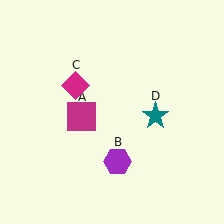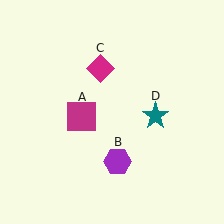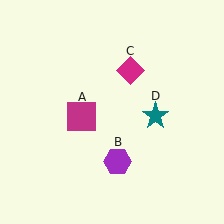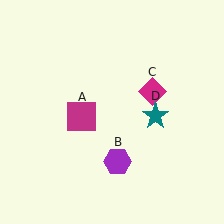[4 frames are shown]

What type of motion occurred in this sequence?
The magenta diamond (object C) rotated clockwise around the center of the scene.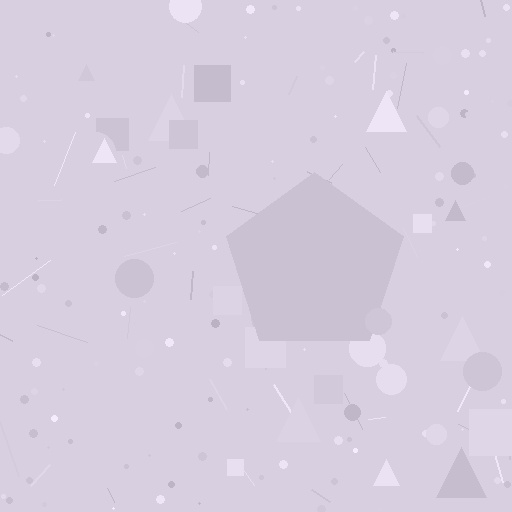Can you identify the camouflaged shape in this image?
The camouflaged shape is a pentagon.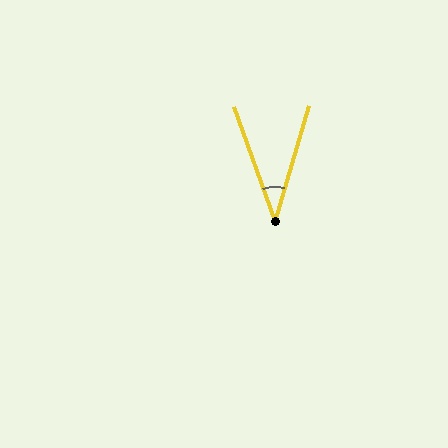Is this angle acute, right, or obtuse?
It is acute.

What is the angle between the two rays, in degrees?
Approximately 36 degrees.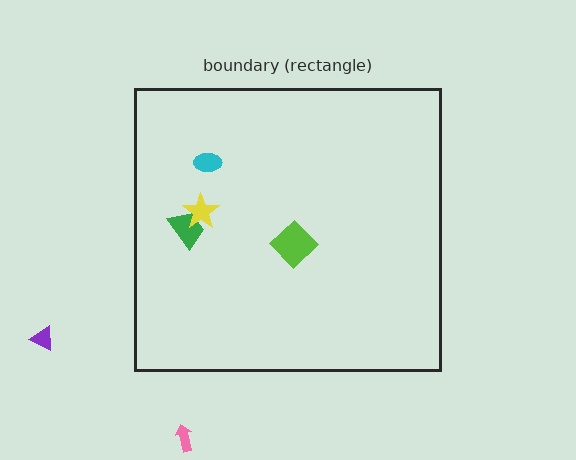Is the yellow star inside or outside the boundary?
Inside.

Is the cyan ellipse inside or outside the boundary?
Inside.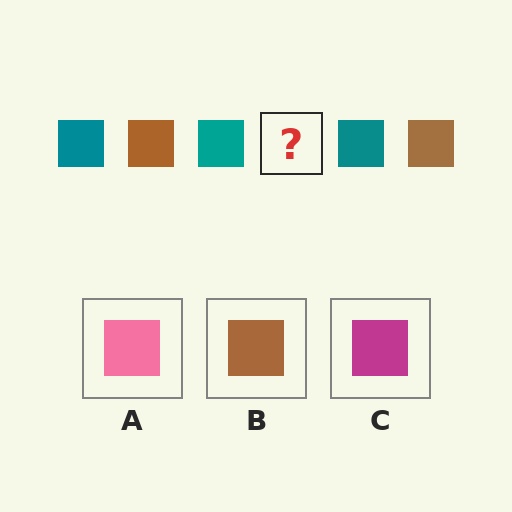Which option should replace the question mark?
Option B.